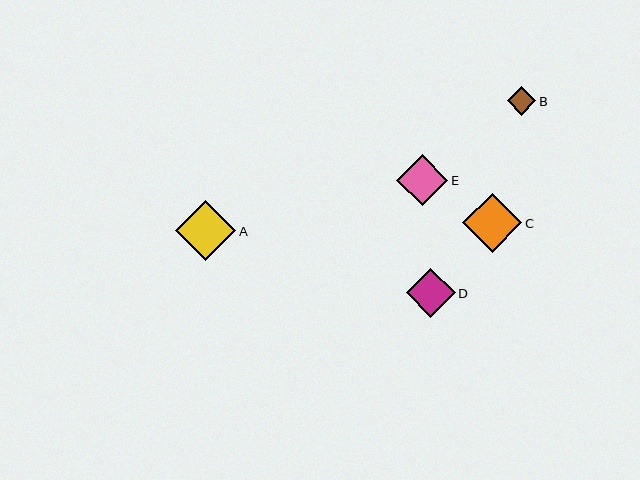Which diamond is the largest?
Diamond A is the largest with a size of approximately 60 pixels.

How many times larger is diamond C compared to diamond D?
Diamond C is approximately 1.2 times the size of diamond D.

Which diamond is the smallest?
Diamond B is the smallest with a size of approximately 29 pixels.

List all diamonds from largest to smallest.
From largest to smallest: A, C, E, D, B.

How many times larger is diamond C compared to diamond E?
Diamond C is approximately 1.2 times the size of diamond E.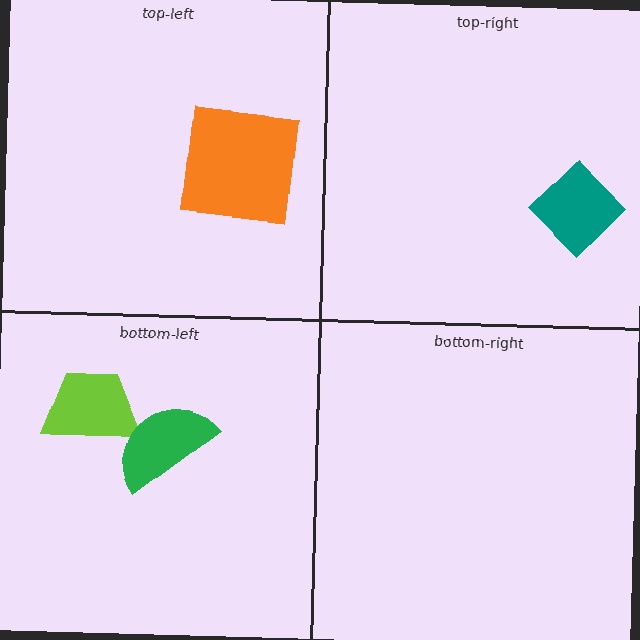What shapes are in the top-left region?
The orange square.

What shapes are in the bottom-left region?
The lime trapezoid, the green semicircle.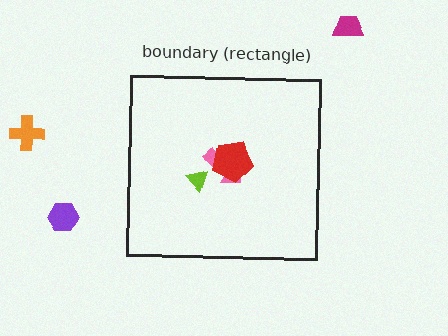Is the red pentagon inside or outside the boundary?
Inside.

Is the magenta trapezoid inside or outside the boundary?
Outside.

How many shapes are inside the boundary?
3 inside, 3 outside.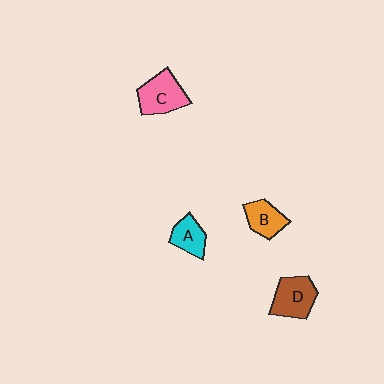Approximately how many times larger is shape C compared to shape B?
Approximately 1.4 times.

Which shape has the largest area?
Shape C (pink).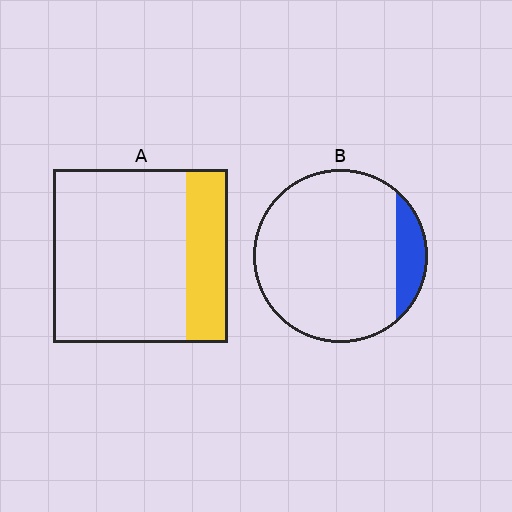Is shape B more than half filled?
No.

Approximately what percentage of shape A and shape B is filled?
A is approximately 25% and B is approximately 10%.